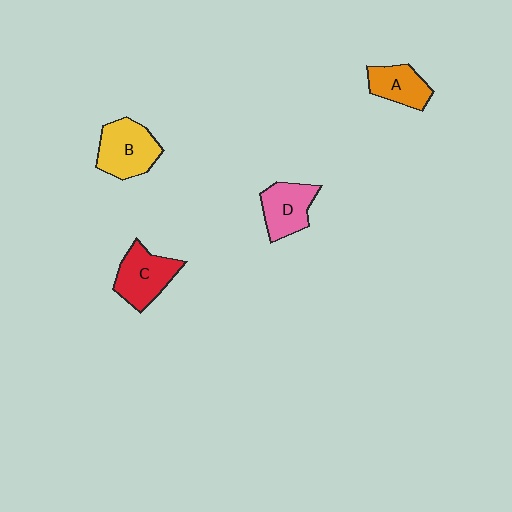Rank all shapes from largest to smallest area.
From largest to smallest: B (yellow), C (red), D (pink), A (orange).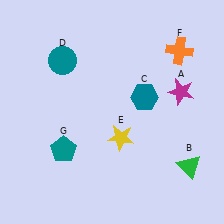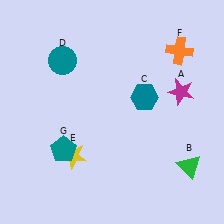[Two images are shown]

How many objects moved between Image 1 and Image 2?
1 object moved between the two images.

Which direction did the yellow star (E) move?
The yellow star (E) moved left.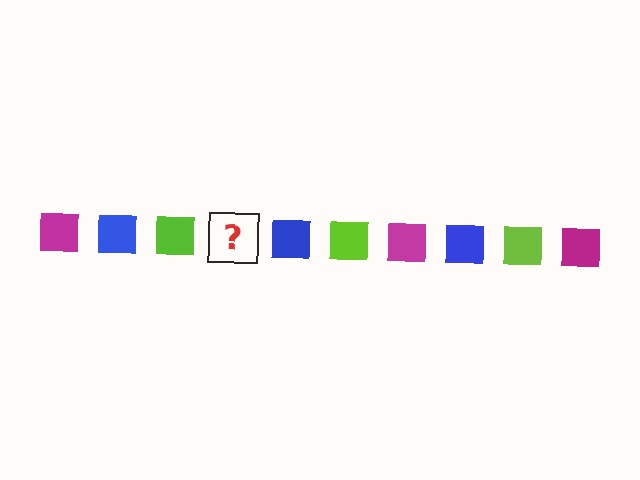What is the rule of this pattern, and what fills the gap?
The rule is that the pattern cycles through magenta, blue, lime squares. The gap should be filled with a magenta square.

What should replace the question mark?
The question mark should be replaced with a magenta square.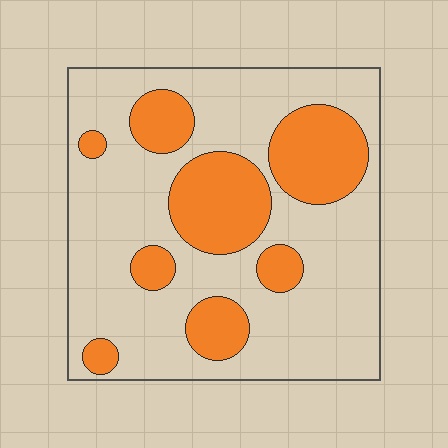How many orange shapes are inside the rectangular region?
8.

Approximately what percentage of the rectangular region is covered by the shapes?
Approximately 30%.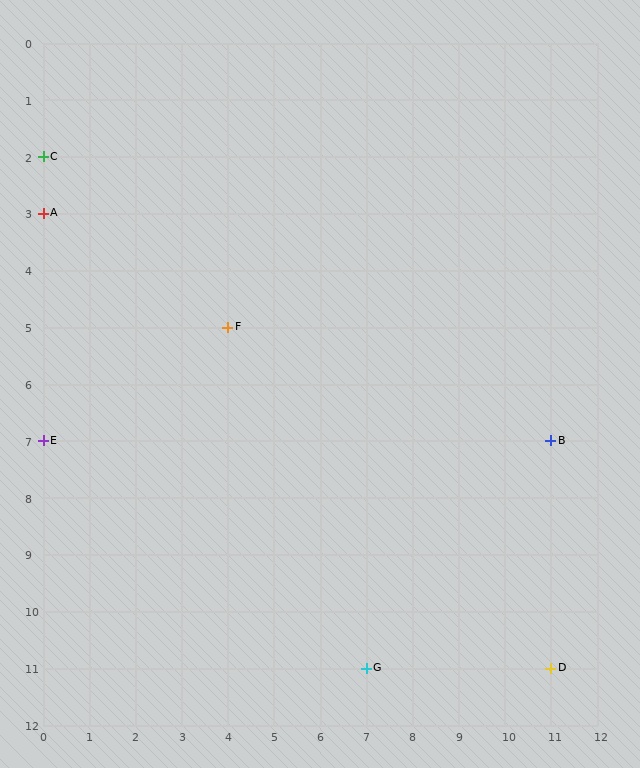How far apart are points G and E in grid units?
Points G and E are 7 columns and 4 rows apart (about 8.1 grid units diagonally).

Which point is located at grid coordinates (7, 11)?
Point G is at (7, 11).